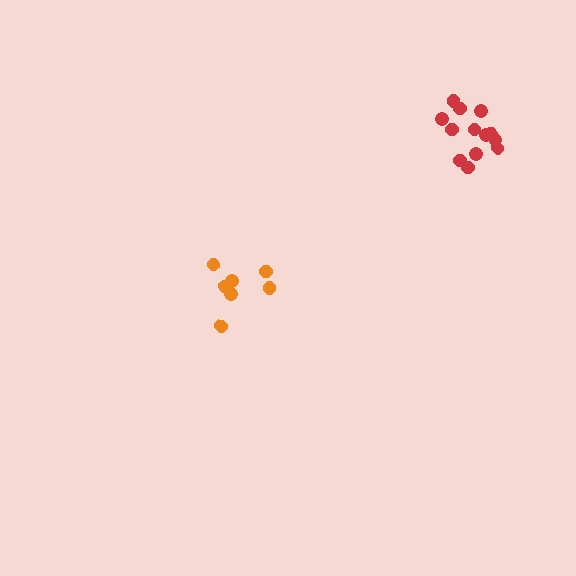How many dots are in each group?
Group 1: 13 dots, Group 2: 7 dots (20 total).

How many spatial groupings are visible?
There are 2 spatial groupings.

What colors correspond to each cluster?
The clusters are colored: red, orange.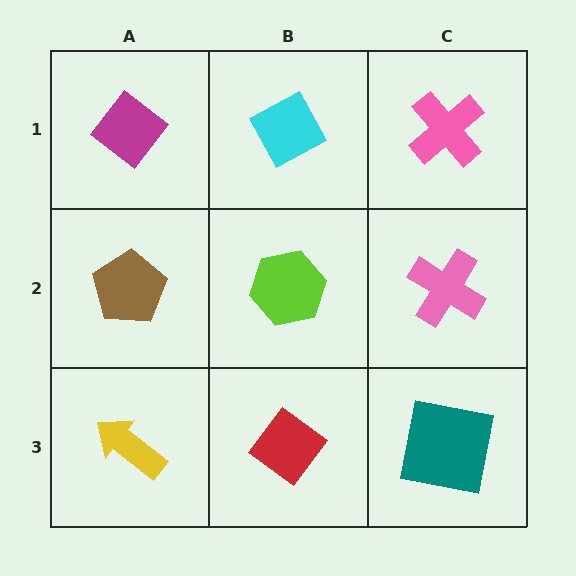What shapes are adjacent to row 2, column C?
A pink cross (row 1, column C), a teal square (row 3, column C), a lime hexagon (row 2, column B).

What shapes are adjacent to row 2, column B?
A cyan diamond (row 1, column B), a red diamond (row 3, column B), a brown pentagon (row 2, column A), a pink cross (row 2, column C).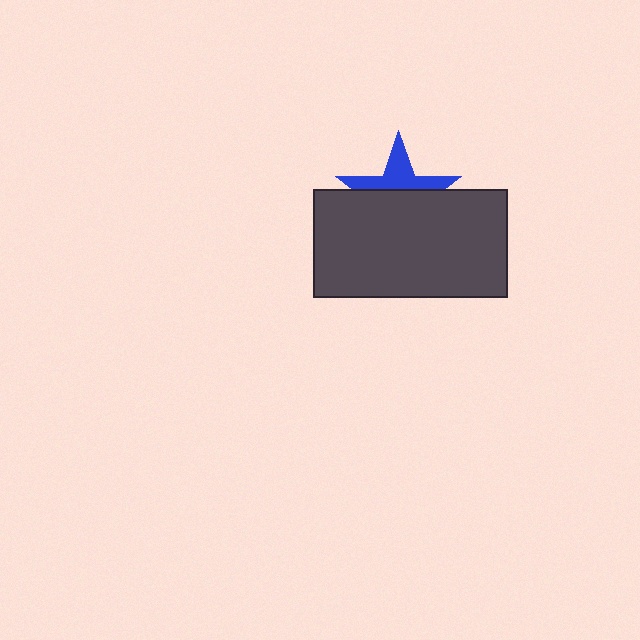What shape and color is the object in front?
The object in front is a dark gray rectangle.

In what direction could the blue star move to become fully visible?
The blue star could move up. That would shift it out from behind the dark gray rectangle entirely.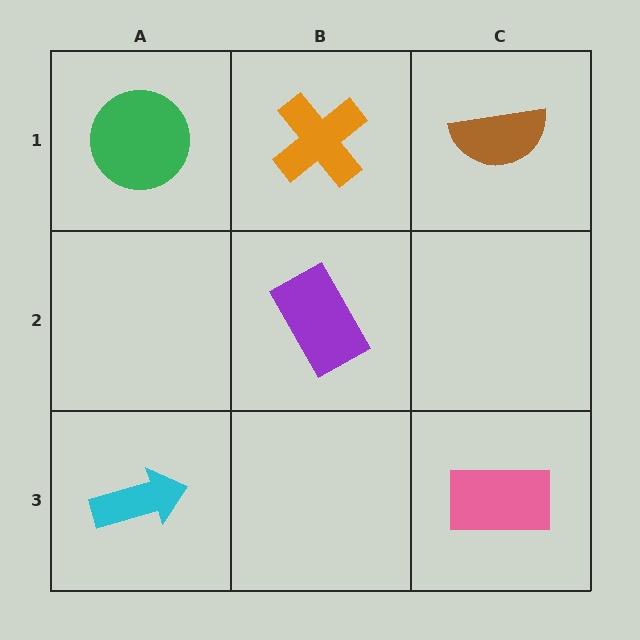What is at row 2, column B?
A purple rectangle.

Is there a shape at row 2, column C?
No, that cell is empty.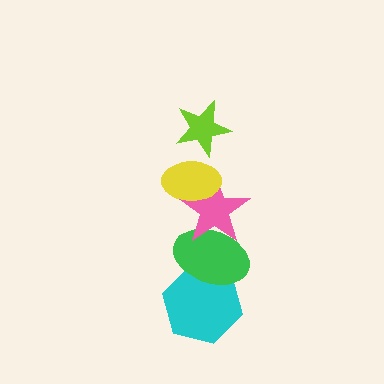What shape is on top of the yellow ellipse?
The lime star is on top of the yellow ellipse.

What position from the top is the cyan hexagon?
The cyan hexagon is 5th from the top.